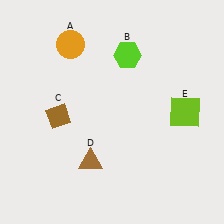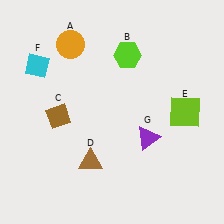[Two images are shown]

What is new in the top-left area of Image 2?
A cyan diamond (F) was added in the top-left area of Image 2.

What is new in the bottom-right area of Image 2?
A purple triangle (G) was added in the bottom-right area of Image 2.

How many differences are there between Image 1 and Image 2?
There are 2 differences between the two images.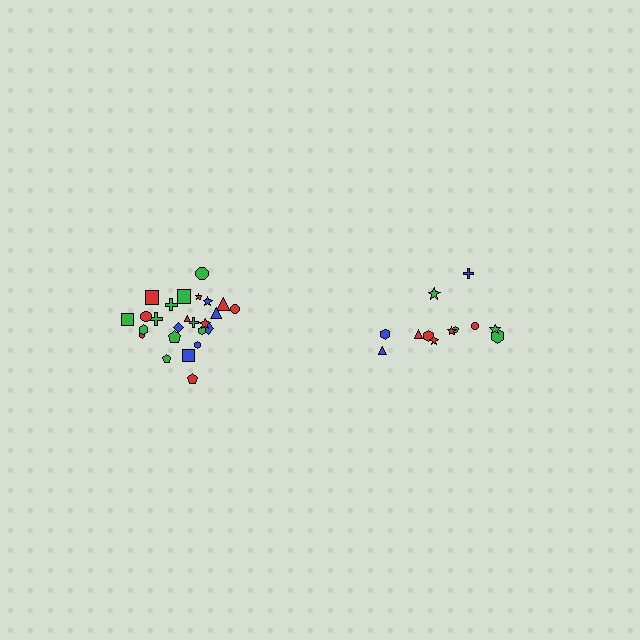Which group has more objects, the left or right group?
The left group.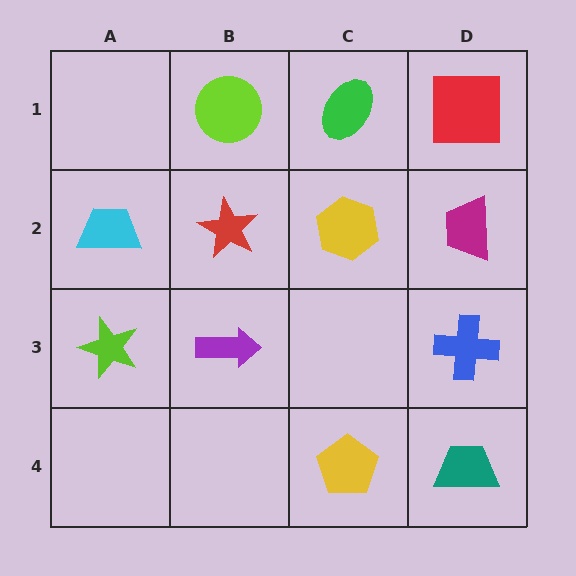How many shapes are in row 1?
3 shapes.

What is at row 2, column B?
A red star.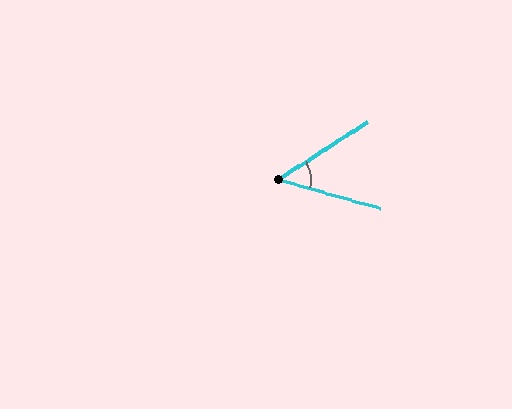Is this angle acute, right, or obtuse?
It is acute.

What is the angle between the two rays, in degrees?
Approximately 49 degrees.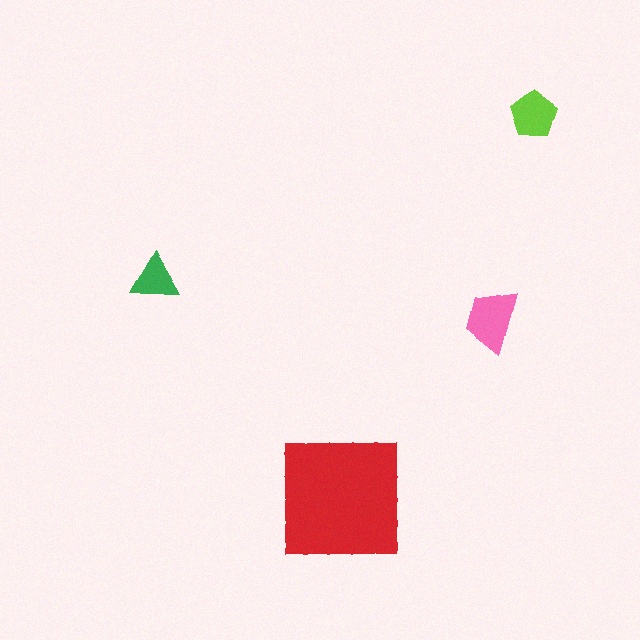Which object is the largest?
The red square.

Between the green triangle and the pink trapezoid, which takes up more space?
The pink trapezoid.